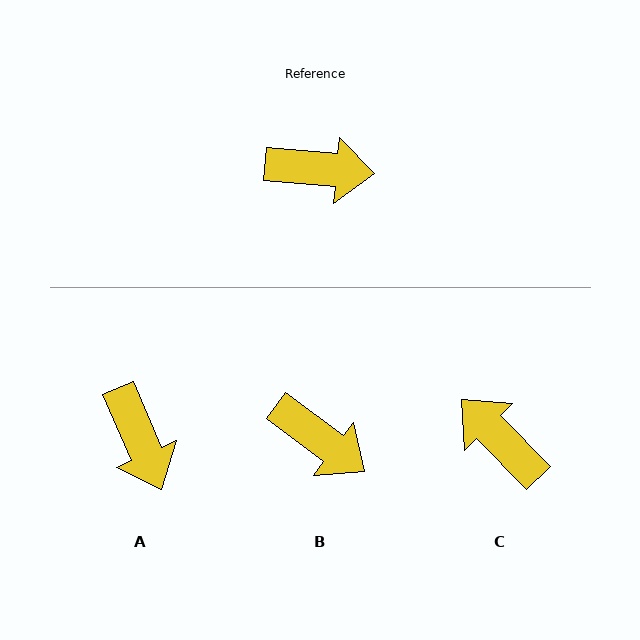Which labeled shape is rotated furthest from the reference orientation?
C, about 139 degrees away.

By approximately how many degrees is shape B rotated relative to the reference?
Approximately 32 degrees clockwise.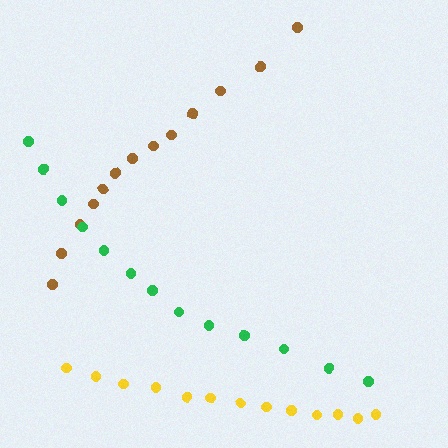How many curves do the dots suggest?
There are 3 distinct paths.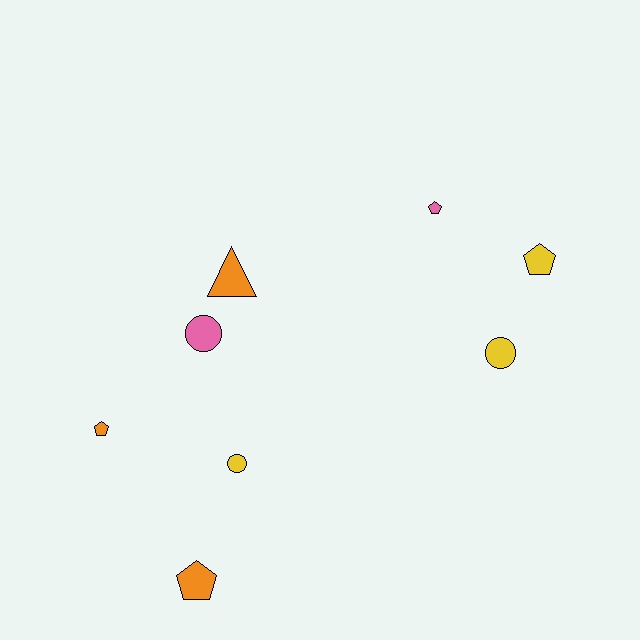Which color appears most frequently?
Yellow, with 3 objects.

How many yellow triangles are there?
There are no yellow triangles.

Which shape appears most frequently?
Pentagon, with 4 objects.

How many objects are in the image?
There are 8 objects.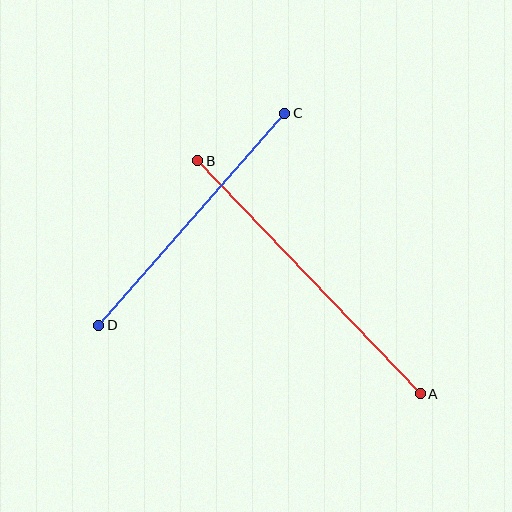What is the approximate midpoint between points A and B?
The midpoint is at approximately (309, 277) pixels.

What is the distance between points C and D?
The distance is approximately 282 pixels.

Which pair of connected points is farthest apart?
Points A and B are farthest apart.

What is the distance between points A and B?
The distance is approximately 322 pixels.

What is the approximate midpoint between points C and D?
The midpoint is at approximately (192, 219) pixels.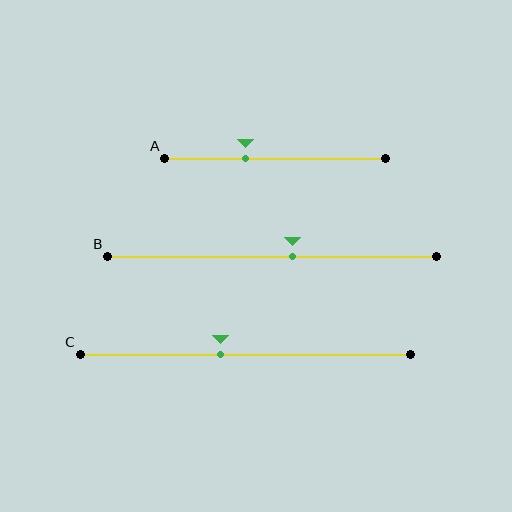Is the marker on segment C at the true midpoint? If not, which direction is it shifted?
No, the marker on segment C is shifted to the left by about 8% of the segment length.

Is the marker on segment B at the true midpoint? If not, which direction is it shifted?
No, the marker on segment B is shifted to the right by about 6% of the segment length.